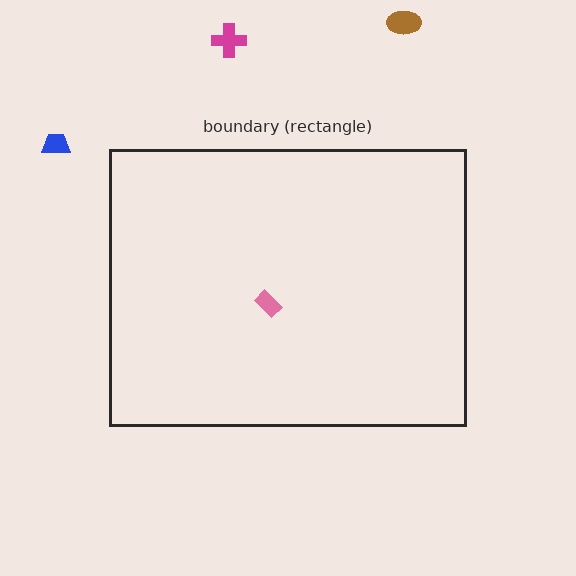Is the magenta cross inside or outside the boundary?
Outside.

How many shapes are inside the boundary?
1 inside, 3 outside.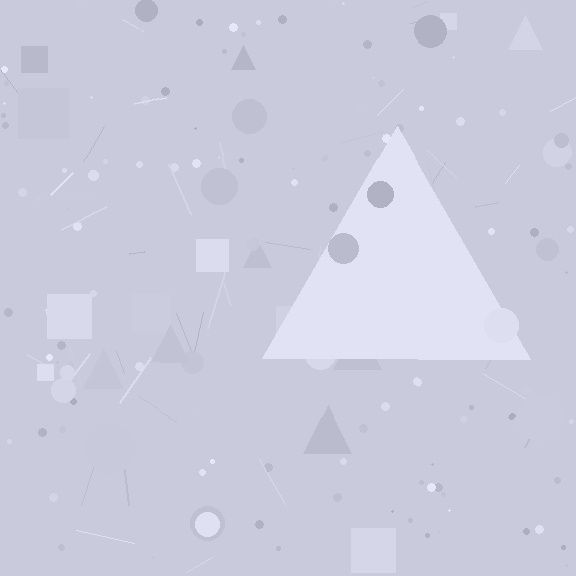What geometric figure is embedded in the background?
A triangle is embedded in the background.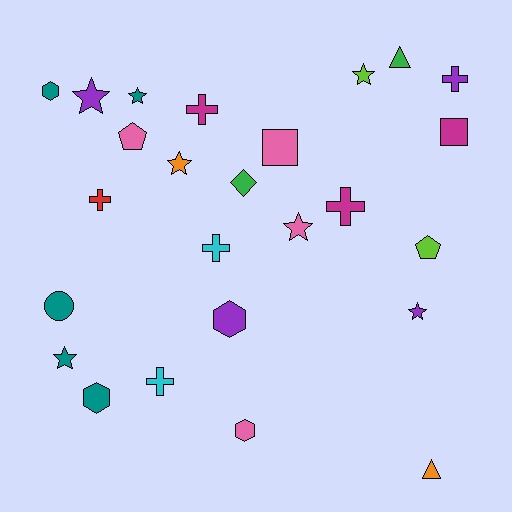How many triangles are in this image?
There are 2 triangles.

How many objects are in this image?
There are 25 objects.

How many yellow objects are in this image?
There are no yellow objects.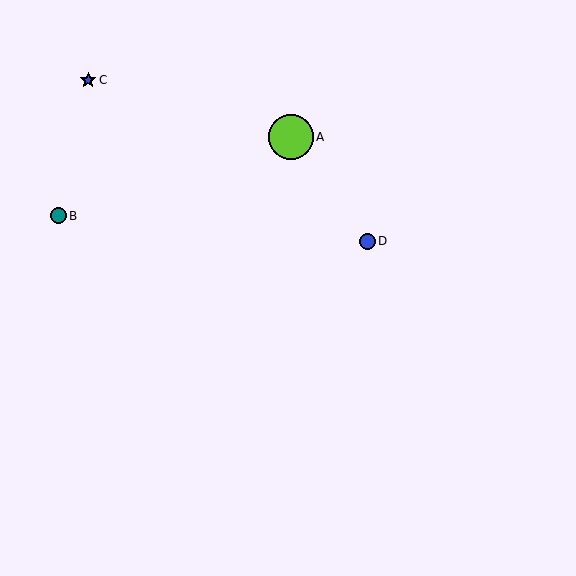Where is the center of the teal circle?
The center of the teal circle is at (58, 216).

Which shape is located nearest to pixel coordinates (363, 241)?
The blue circle (labeled D) at (367, 241) is nearest to that location.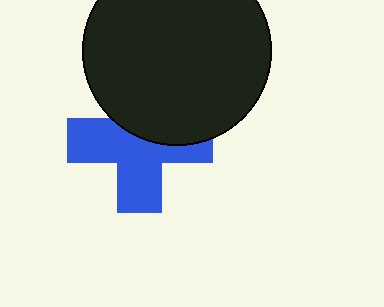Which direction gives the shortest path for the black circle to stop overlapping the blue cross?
Moving up gives the shortest separation.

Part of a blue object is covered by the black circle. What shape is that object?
It is a cross.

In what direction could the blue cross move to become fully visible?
The blue cross could move down. That would shift it out from behind the black circle entirely.